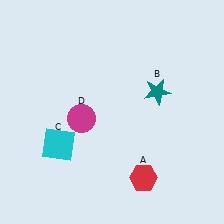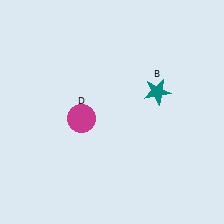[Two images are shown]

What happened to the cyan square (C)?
The cyan square (C) was removed in Image 2. It was in the bottom-left area of Image 1.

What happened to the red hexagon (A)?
The red hexagon (A) was removed in Image 2. It was in the bottom-right area of Image 1.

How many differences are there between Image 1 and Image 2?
There are 2 differences between the two images.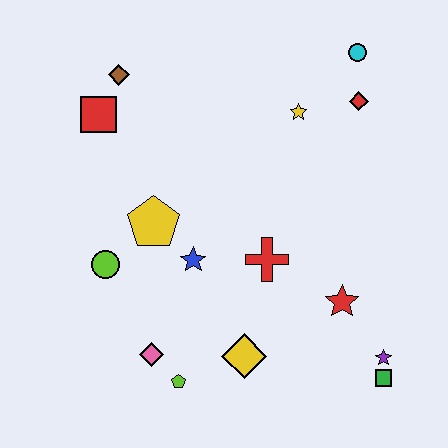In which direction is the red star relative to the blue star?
The red star is to the right of the blue star.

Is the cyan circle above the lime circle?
Yes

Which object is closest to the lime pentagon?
The pink diamond is closest to the lime pentagon.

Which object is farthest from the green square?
The brown diamond is farthest from the green square.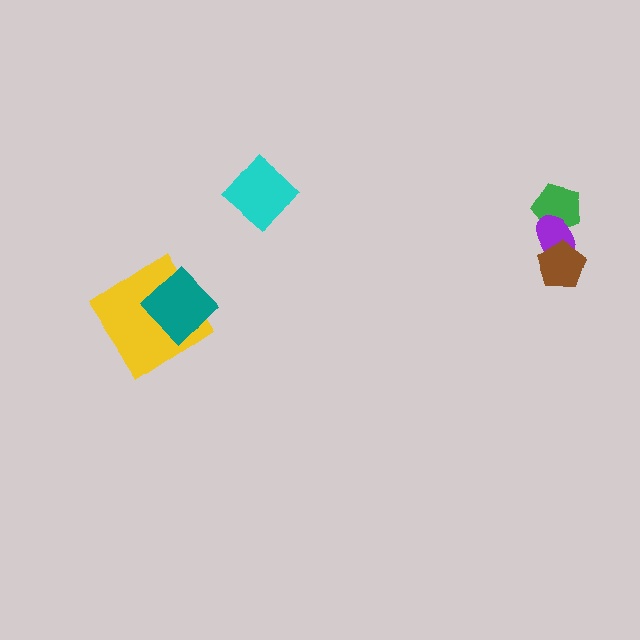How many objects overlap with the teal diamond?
1 object overlaps with the teal diamond.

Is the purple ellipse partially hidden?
Yes, it is partially covered by another shape.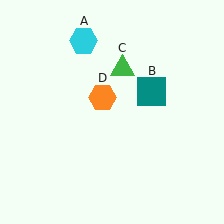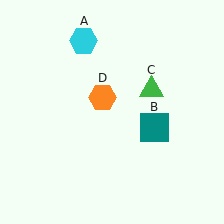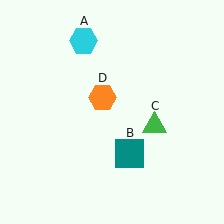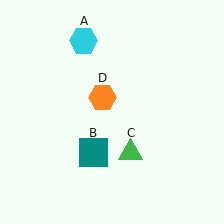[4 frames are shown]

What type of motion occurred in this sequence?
The teal square (object B), green triangle (object C) rotated clockwise around the center of the scene.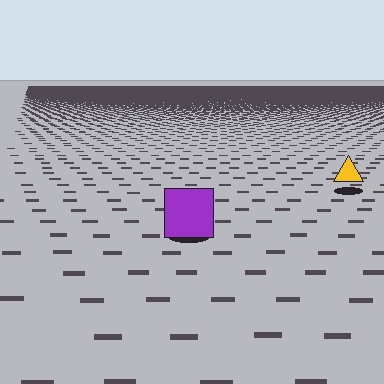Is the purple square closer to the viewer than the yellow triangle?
Yes. The purple square is closer — you can tell from the texture gradient: the ground texture is coarser near it.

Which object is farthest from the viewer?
The yellow triangle is farthest from the viewer. It appears smaller and the ground texture around it is denser.